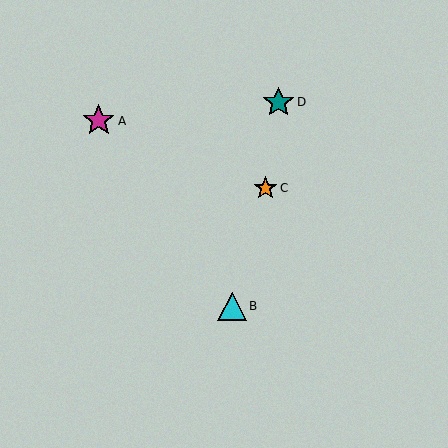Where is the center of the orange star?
The center of the orange star is at (266, 188).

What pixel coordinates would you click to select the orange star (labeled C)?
Click at (266, 188) to select the orange star C.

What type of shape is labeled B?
Shape B is a cyan triangle.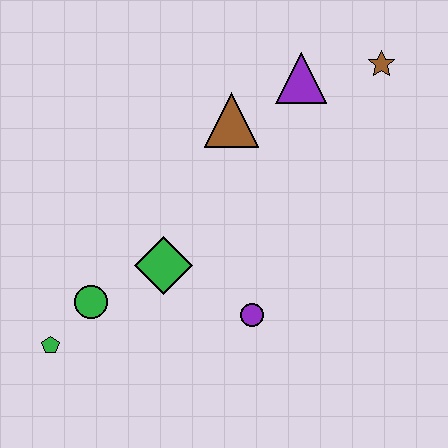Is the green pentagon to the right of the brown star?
No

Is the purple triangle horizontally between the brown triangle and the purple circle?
No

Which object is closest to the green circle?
The green pentagon is closest to the green circle.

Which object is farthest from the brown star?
The green pentagon is farthest from the brown star.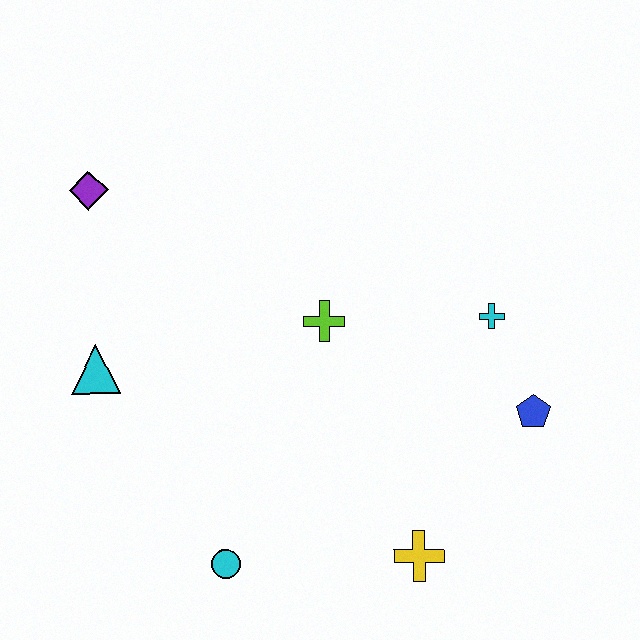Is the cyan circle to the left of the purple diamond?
No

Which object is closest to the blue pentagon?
The cyan cross is closest to the blue pentagon.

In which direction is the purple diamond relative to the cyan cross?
The purple diamond is to the left of the cyan cross.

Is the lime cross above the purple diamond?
No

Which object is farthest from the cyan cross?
The purple diamond is farthest from the cyan cross.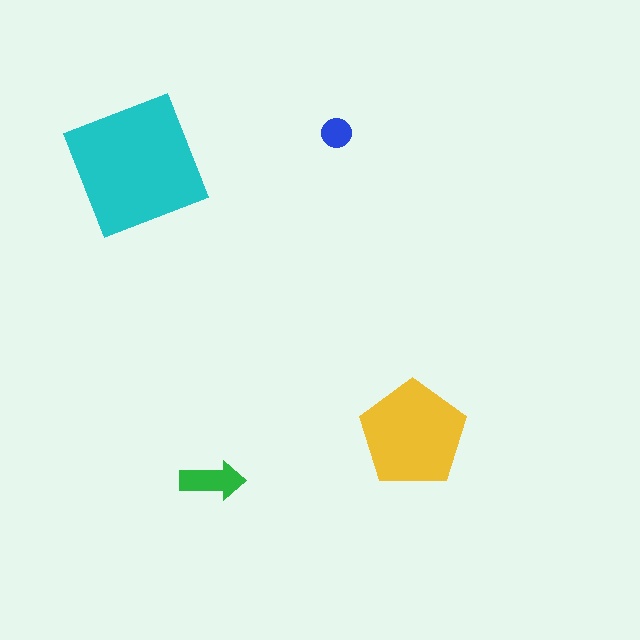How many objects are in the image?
There are 4 objects in the image.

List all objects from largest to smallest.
The cyan square, the yellow pentagon, the green arrow, the blue circle.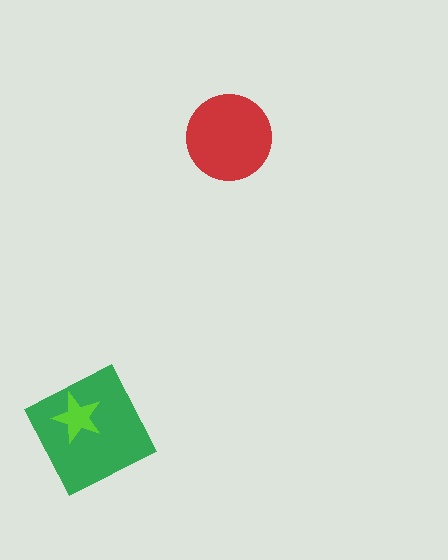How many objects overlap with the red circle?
0 objects overlap with the red circle.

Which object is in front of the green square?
The lime star is in front of the green square.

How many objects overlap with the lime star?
1 object overlaps with the lime star.